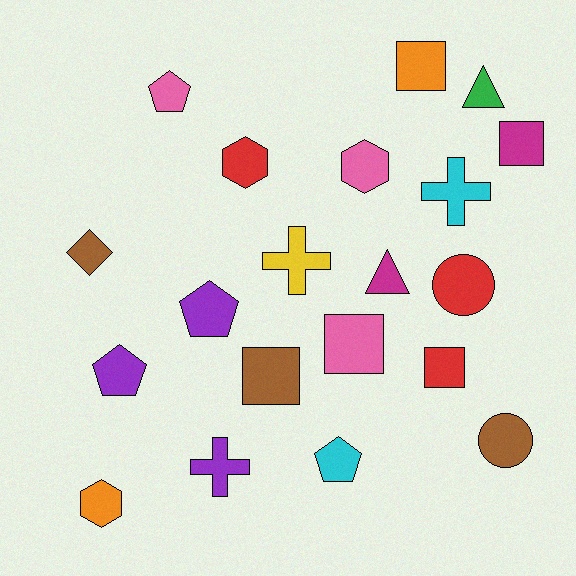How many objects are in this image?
There are 20 objects.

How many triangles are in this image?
There are 2 triangles.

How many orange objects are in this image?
There are 2 orange objects.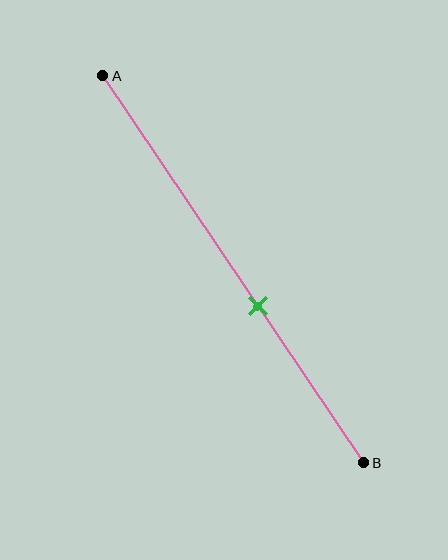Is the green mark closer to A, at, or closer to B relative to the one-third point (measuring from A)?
The green mark is closer to point B than the one-third point of segment AB.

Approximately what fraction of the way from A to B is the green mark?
The green mark is approximately 60% of the way from A to B.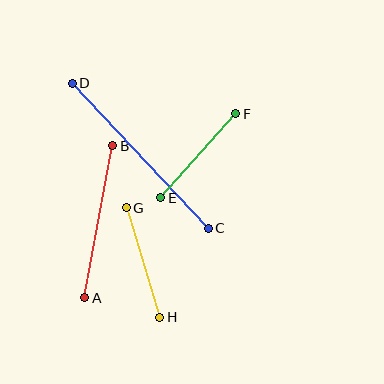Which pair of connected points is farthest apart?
Points C and D are farthest apart.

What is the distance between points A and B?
The distance is approximately 155 pixels.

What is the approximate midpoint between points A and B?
The midpoint is at approximately (99, 222) pixels.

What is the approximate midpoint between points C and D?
The midpoint is at approximately (140, 156) pixels.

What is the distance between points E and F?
The distance is approximately 113 pixels.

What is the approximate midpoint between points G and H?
The midpoint is at approximately (143, 263) pixels.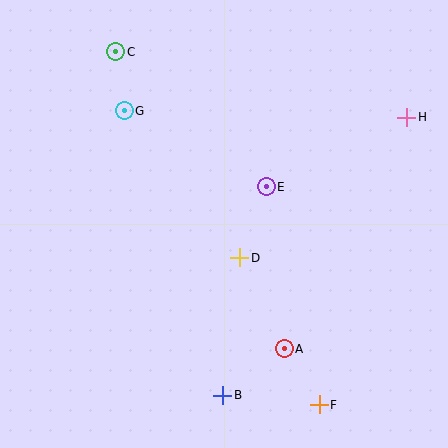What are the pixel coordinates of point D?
Point D is at (240, 258).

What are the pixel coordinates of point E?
Point E is at (266, 187).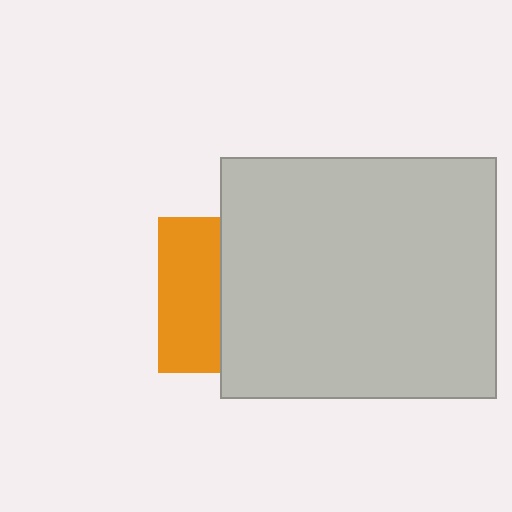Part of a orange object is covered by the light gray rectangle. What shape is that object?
It is a square.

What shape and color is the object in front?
The object in front is a light gray rectangle.